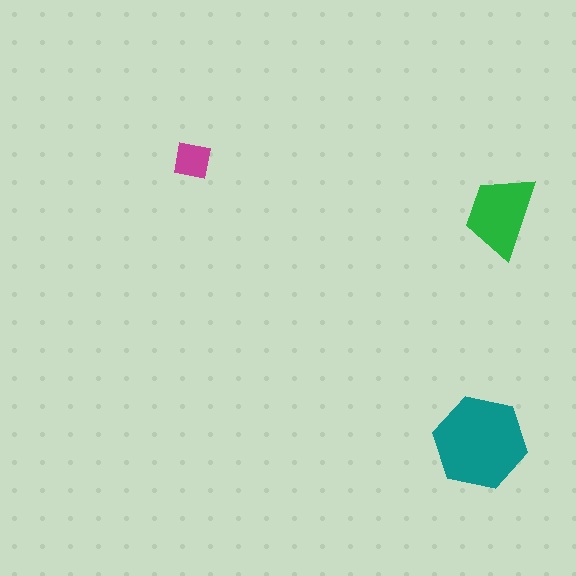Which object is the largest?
The teal hexagon.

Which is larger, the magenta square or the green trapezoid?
The green trapezoid.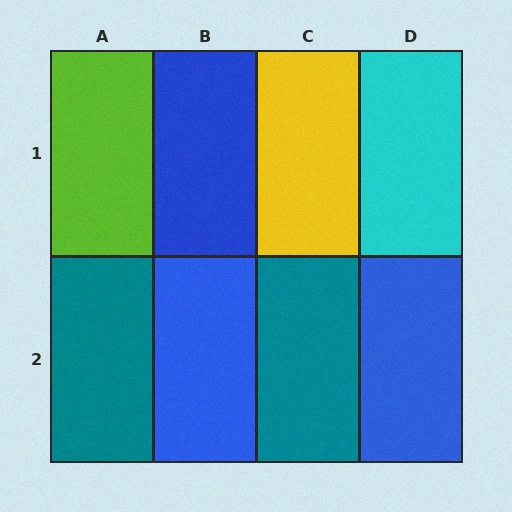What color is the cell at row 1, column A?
Lime.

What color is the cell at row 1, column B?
Blue.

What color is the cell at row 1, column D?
Cyan.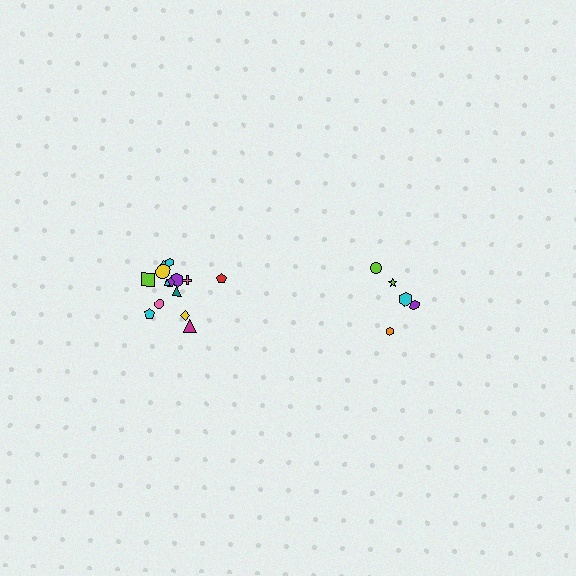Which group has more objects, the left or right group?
The left group.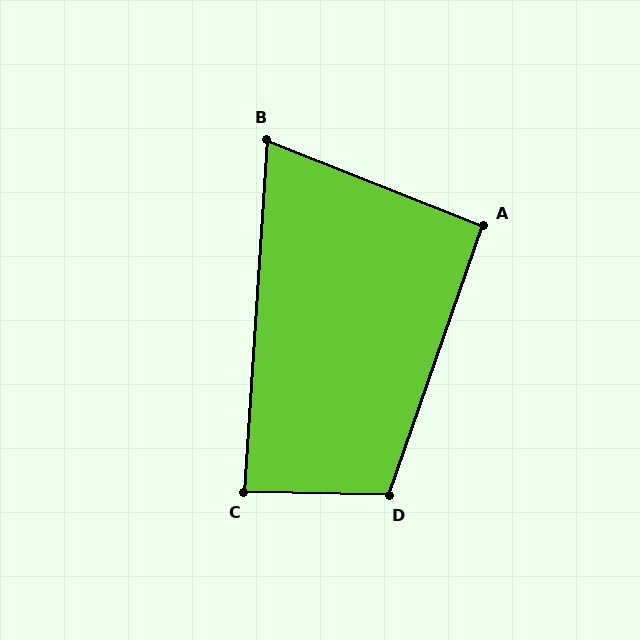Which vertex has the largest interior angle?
D, at approximately 108 degrees.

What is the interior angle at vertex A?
Approximately 93 degrees (approximately right).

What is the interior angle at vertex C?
Approximately 87 degrees (approximately right).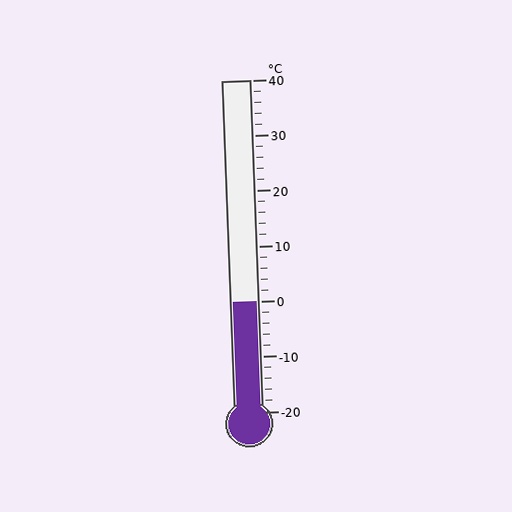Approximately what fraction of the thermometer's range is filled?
The thermometer is filled to approximately 35% of its range.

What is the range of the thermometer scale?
The thermometer scale ranges from -20°C to 40°C.